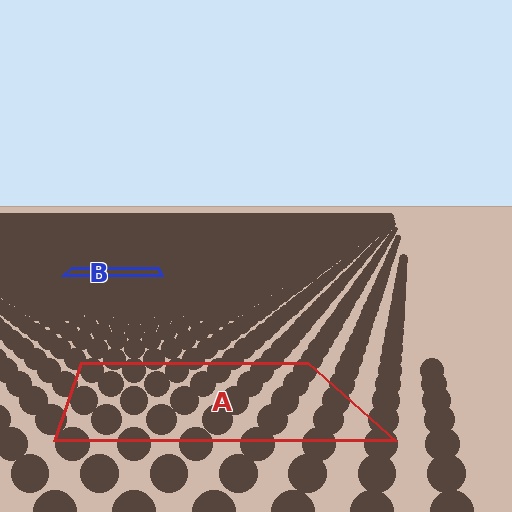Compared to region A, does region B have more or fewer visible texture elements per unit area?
Region B has more texture elements per unit area — they are packed more densely because it is farther away.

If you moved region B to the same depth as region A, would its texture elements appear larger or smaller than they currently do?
They would appear larger. At a closer depth, the same texture elements are projected at a bigger on-screen size.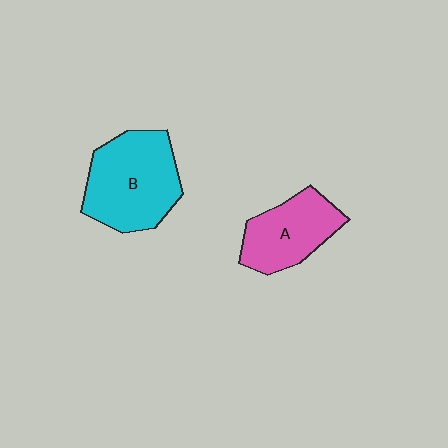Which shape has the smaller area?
Shape A (pink).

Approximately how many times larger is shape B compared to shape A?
Approximately 1.4 times.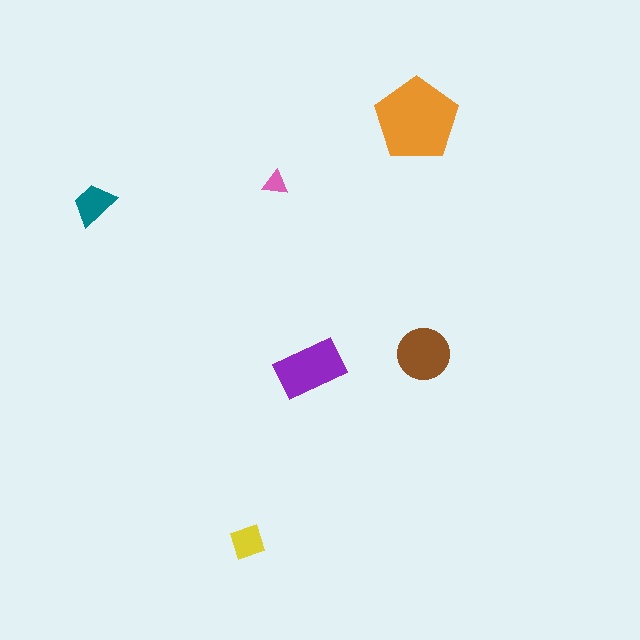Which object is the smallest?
The pink triangle.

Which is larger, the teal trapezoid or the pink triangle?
The teal trapezoid.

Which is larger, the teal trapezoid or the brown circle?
The brown circle.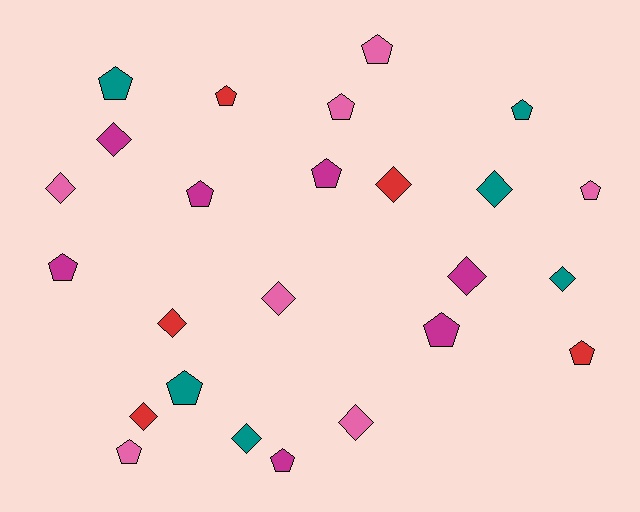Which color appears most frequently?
Magenta, with 7 objects.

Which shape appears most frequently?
Pentagon, with 14 objects.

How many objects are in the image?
There are 25 objects.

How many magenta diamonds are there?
There are 2 magenta diamonds.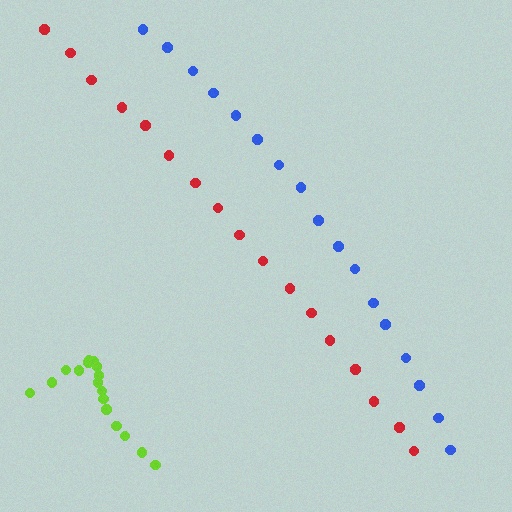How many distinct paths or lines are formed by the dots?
There are 3 distinct paths.